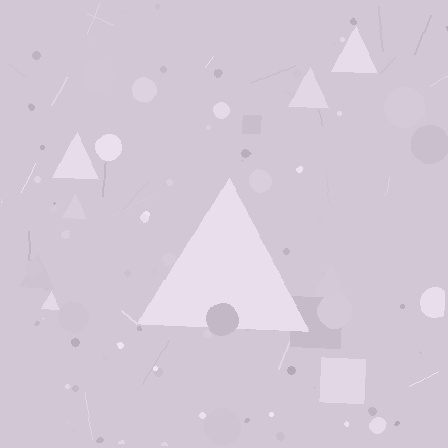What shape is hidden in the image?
A triangle is hidden in the image.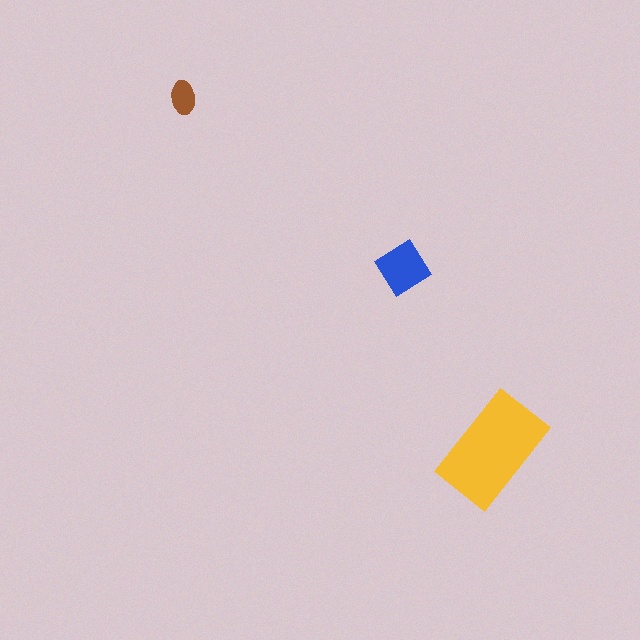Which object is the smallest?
The brown ellipse.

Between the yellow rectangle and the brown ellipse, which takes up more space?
The yellow rectangle.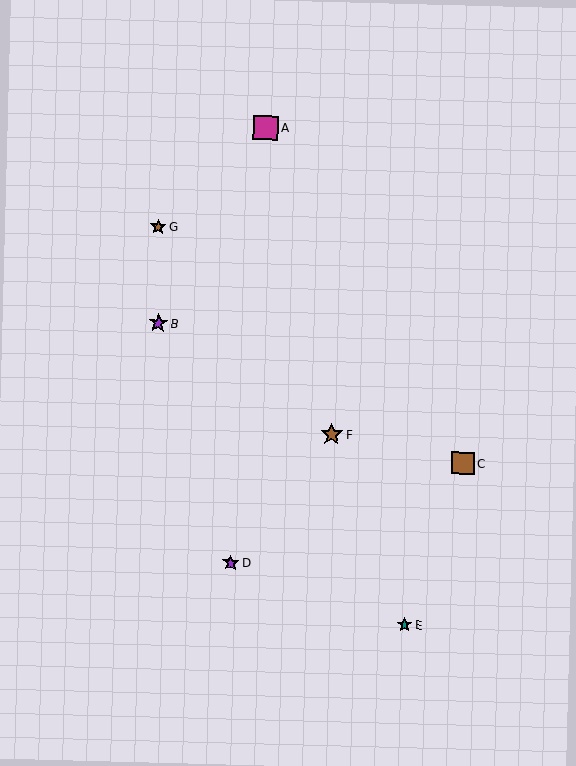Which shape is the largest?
The magenta square (labeled A) is the largest.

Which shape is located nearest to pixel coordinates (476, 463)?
The brown square (labeled C) at (463, 463) is nearest to that location.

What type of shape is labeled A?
Shape A is a magenta square.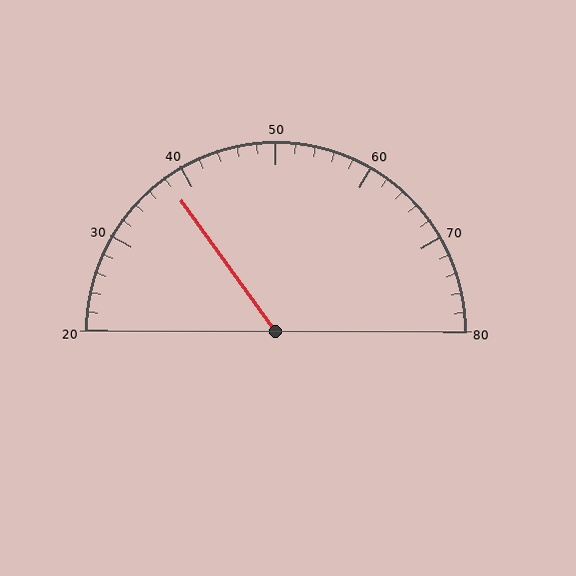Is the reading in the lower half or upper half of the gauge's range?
The reading is in the lower half of the range (20 to 80).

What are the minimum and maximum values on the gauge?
The gauge ranges from 20 to 80.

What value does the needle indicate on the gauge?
The needle indicates approximately 38.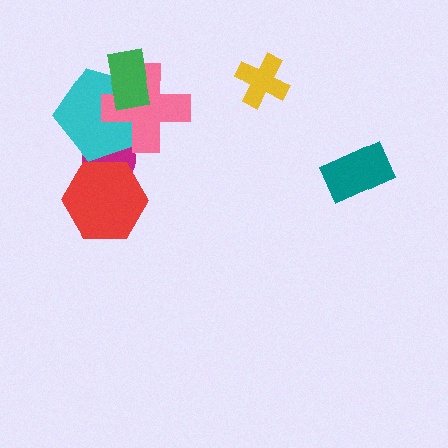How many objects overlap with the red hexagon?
1 object overlaps with the red hexagon.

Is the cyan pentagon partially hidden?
Yes, it is partially covered by another shape.